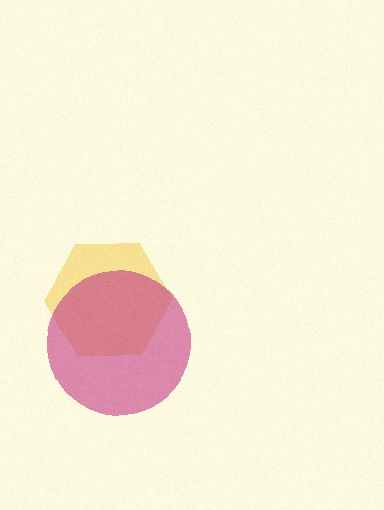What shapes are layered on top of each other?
The layered shapes are: a yellow hexagon, a magenta circle.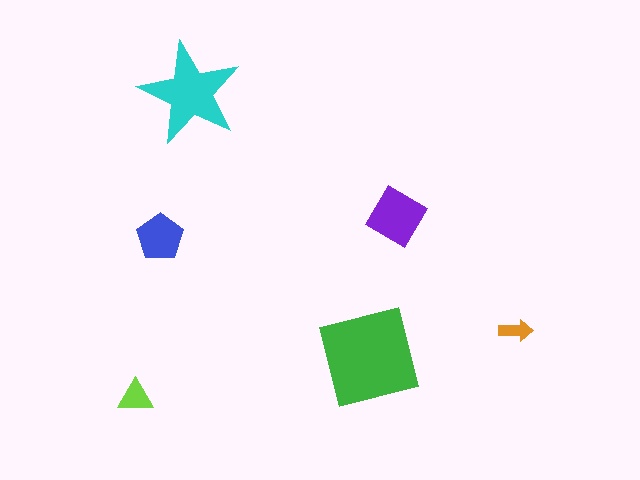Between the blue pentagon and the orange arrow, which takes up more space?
The blue pentagon.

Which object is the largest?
The green square.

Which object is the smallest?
The orange arrow.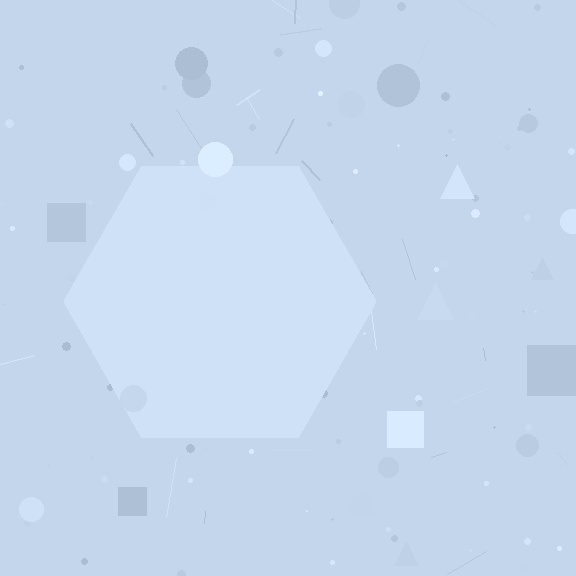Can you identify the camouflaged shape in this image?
The camouflaged shape is a hexagon.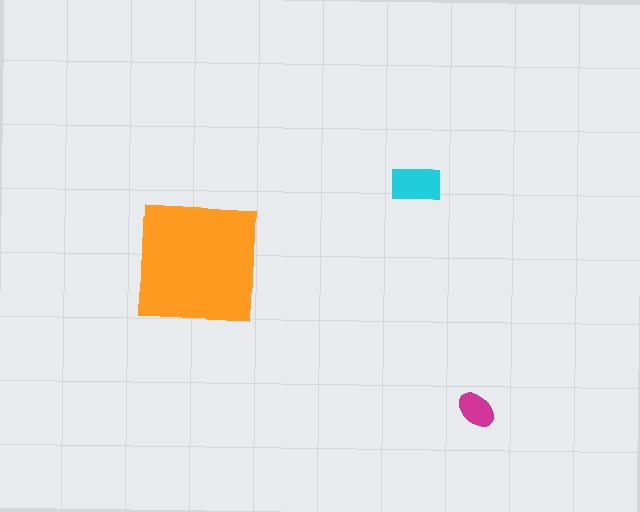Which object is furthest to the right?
The magenta ellipse is rightmost.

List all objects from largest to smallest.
The orange square, the cyan rectangle, the magenta ellipse.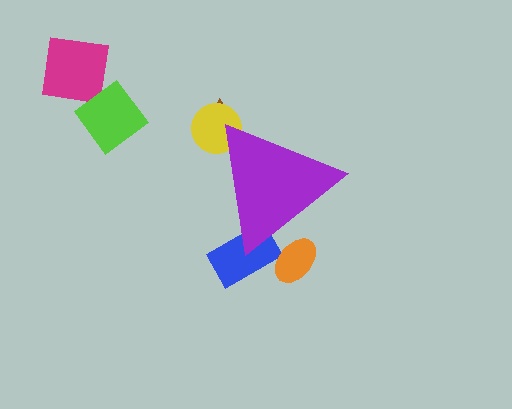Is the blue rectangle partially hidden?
Yes, the blue rectangle is partially hidden behind the purple triangle.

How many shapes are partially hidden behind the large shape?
4 shapes are partially hidden.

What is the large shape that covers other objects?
A purple triangle.